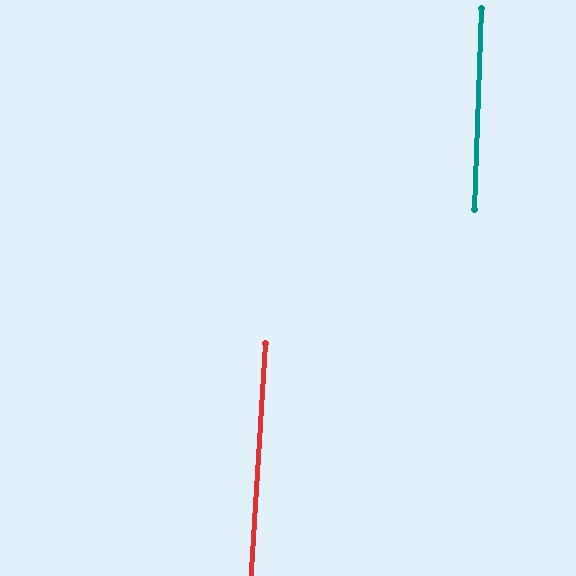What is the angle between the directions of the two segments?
Approximately 2 degrees.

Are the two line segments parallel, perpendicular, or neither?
Parallel — their directions differ by only 1.6°.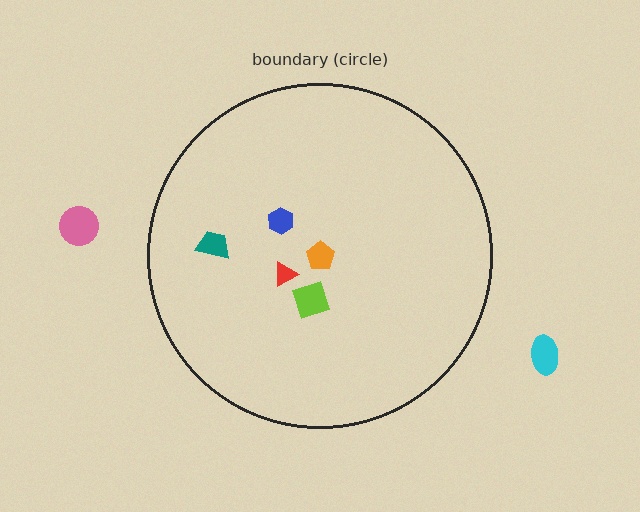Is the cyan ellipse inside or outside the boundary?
Outside.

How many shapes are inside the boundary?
5 inside, 2 outside.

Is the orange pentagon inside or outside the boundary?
Inside.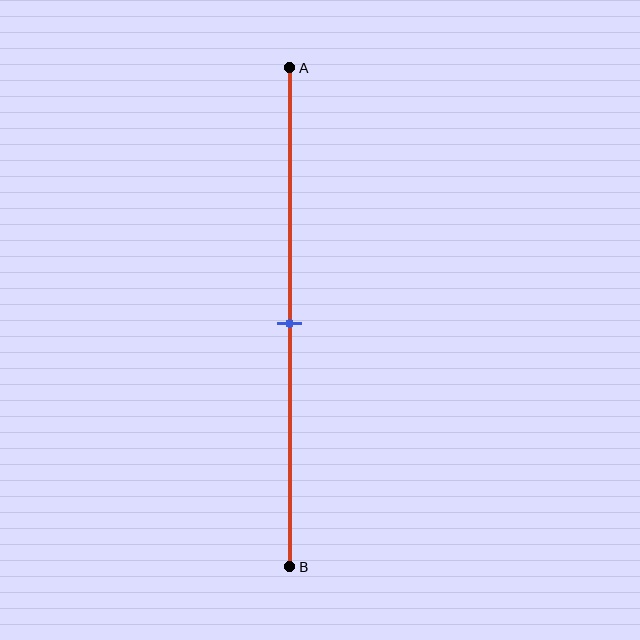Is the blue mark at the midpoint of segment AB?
Yes, the mark is approximately at the midpoint.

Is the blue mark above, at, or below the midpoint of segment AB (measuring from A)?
The blue mark is approximately at the midpoint of segment AB.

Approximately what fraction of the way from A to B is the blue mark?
The blue mark is approximately 50% of the way from A to B.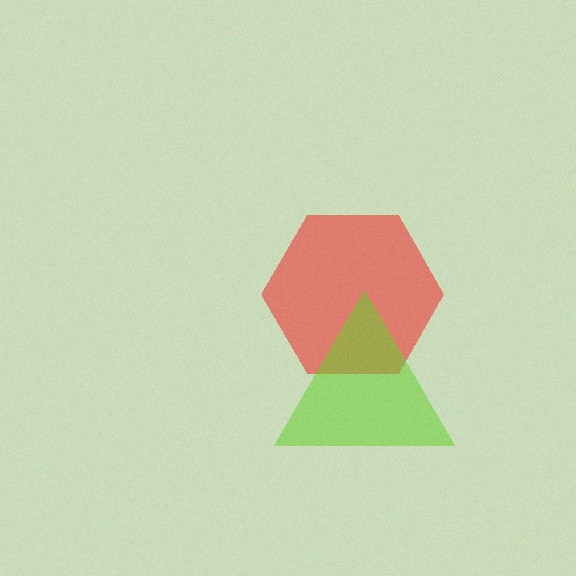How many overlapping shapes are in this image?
There are 2 overlapping shapes in the image.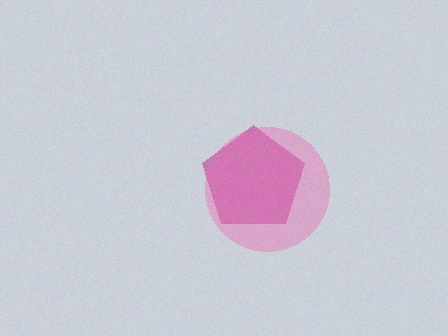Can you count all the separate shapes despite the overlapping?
Yes, there are 2 separate shapes.